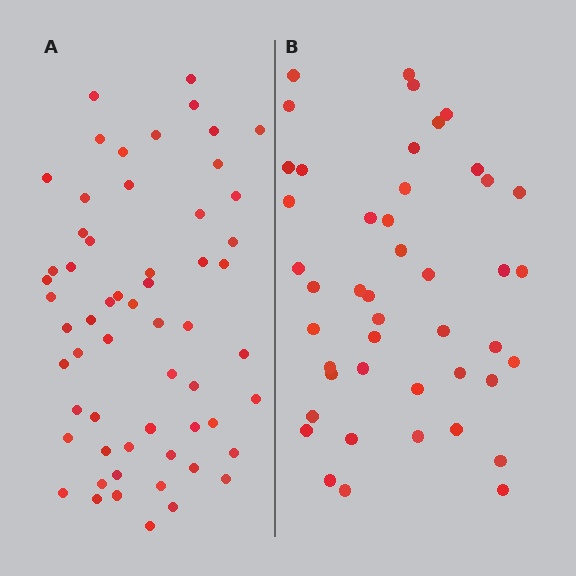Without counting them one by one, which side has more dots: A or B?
Region A (the left region) has more dots.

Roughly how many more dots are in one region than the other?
Region A has approximately 15 more dots than region B.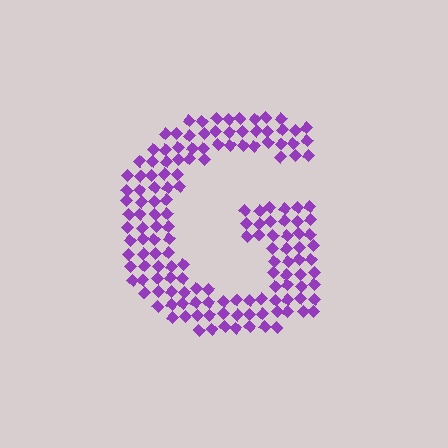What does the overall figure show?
The overall figure shows the letter G.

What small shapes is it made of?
It is made of small diamonds.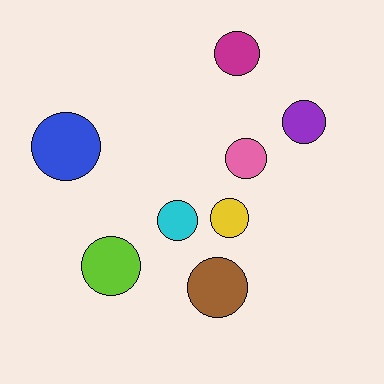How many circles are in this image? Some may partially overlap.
There are 8 circles.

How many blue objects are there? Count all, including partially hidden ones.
There is 1 blue object.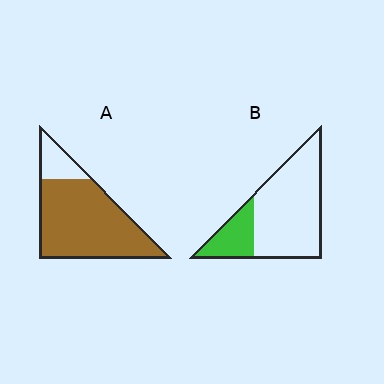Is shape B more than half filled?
No.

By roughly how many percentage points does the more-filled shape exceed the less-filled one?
By roughly 60 percentage points (A over B).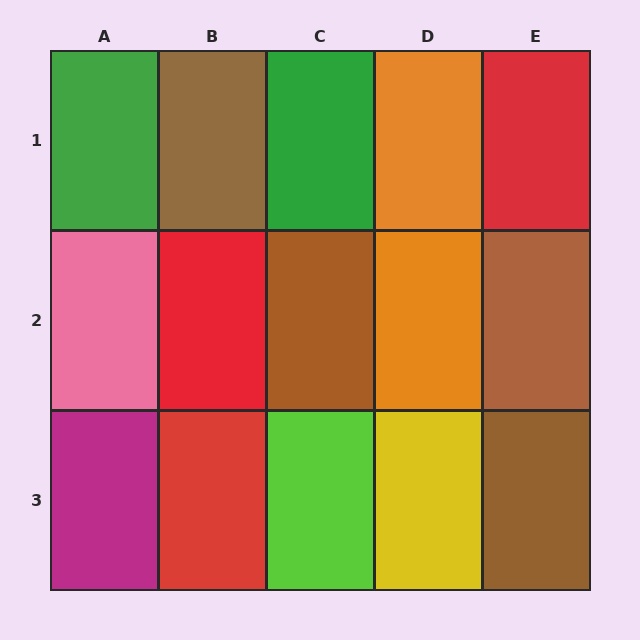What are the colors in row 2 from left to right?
Pink, red, brown, orange, brown.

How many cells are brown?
4 cells are brown.